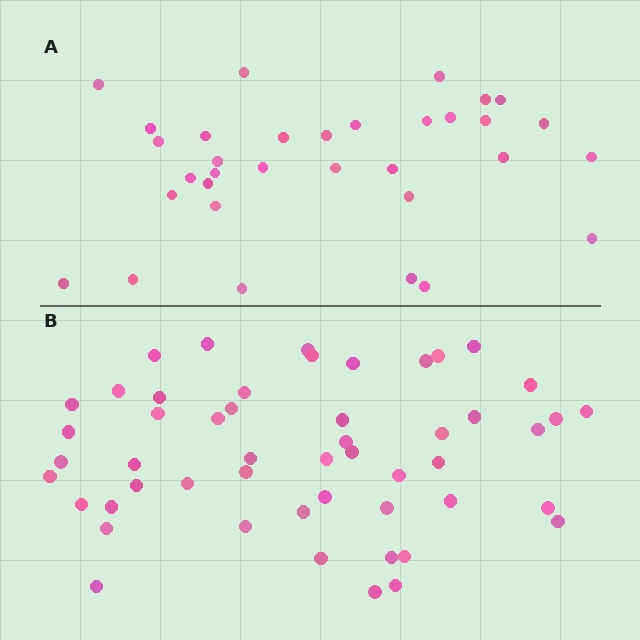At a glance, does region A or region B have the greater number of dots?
Region B (the bottom region) has more dots.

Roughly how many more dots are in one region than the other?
Region B has approximately 20 more dots than region A.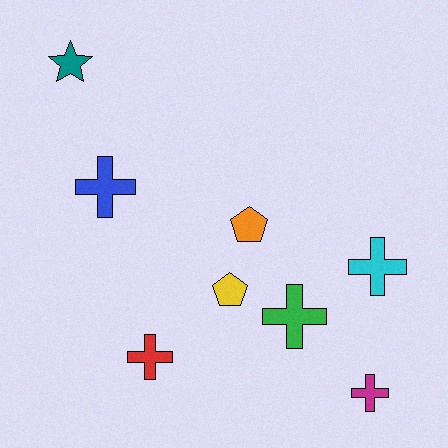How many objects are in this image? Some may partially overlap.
There are 8 objects.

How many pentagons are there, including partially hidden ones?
There are 2 pentagons.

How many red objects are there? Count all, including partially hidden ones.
There is 1 red object.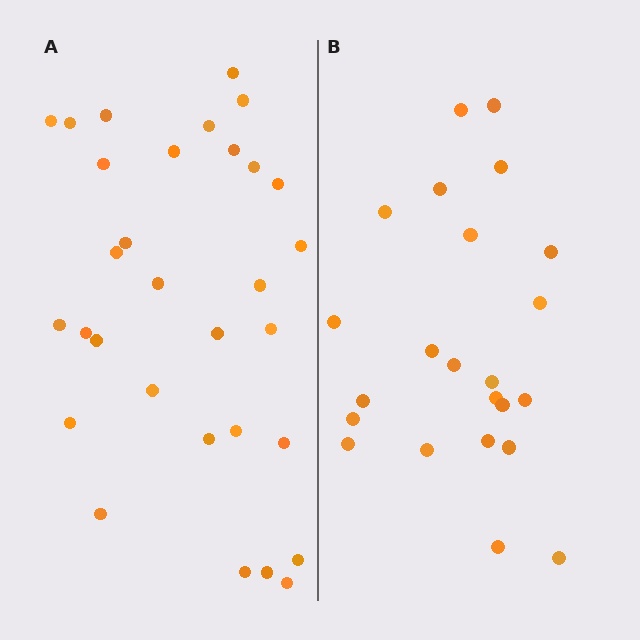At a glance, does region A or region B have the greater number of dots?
Region A (the left region) has more dots.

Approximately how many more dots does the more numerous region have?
Region A has roughly 8 or so more dots than region B.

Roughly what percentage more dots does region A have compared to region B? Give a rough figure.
About 35% more.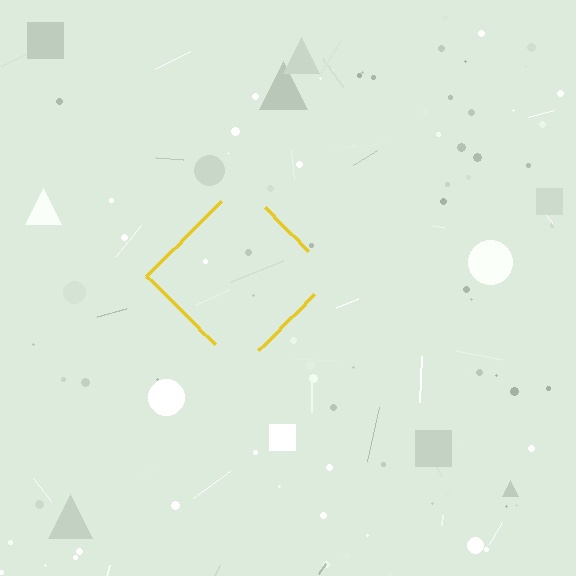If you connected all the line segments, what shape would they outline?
They would outline a diamond.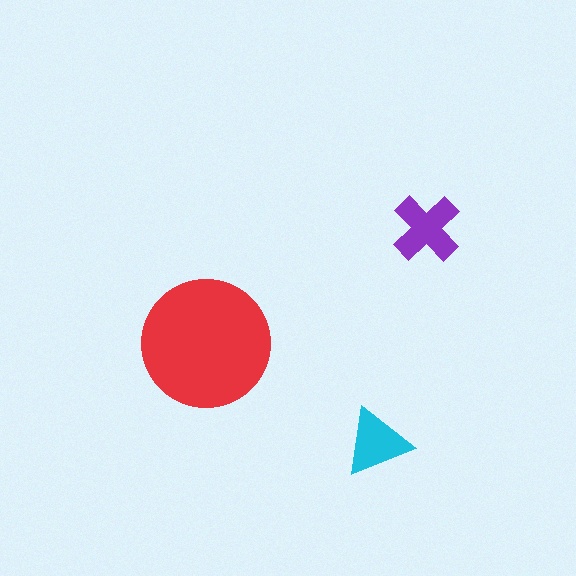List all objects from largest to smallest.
The red circle, the purple cross, the cyan triangle.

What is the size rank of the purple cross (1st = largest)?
2nd.